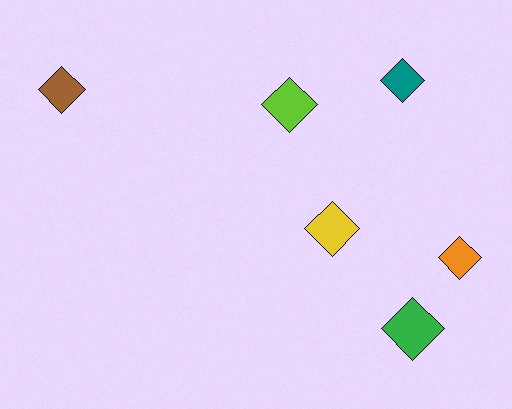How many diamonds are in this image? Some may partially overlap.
There are 6 diamonds.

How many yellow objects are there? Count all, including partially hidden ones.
There is 1 yellow object.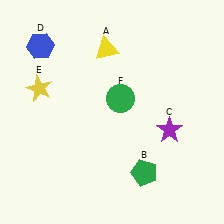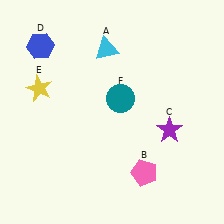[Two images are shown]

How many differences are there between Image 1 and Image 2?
There are 3 differences between the two images.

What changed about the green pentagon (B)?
In Image 1, B is green. In Image 2, it changed to pink.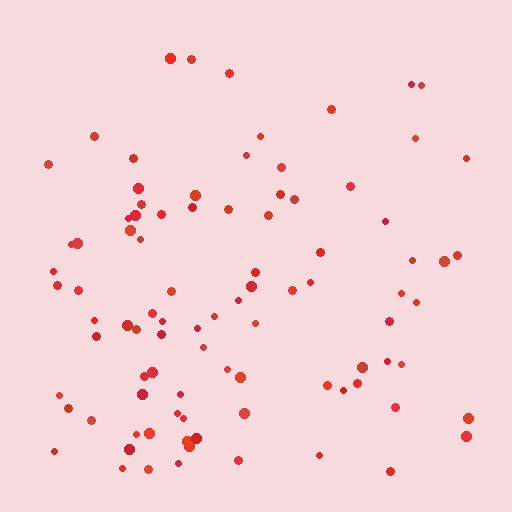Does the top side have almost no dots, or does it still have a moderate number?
Still a moderate number, just noticeably fewer than the bottom.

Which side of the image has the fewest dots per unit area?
The top.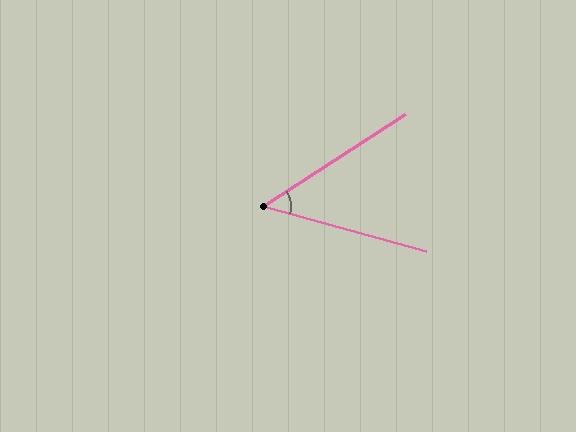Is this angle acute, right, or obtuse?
It is acute.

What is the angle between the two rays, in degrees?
Approximately 49 degrees.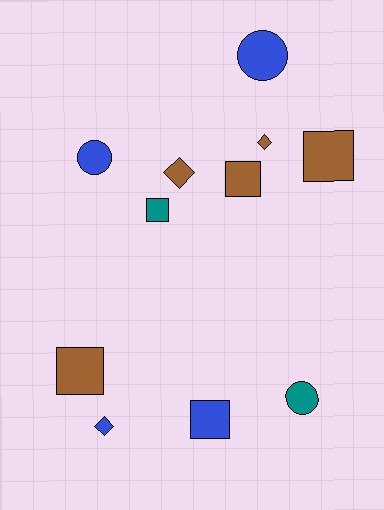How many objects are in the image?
There are 11 objects.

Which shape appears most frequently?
Square, with 5 objects.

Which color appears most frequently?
Brown, with 5 objects.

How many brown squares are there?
There are 3 brown squares.